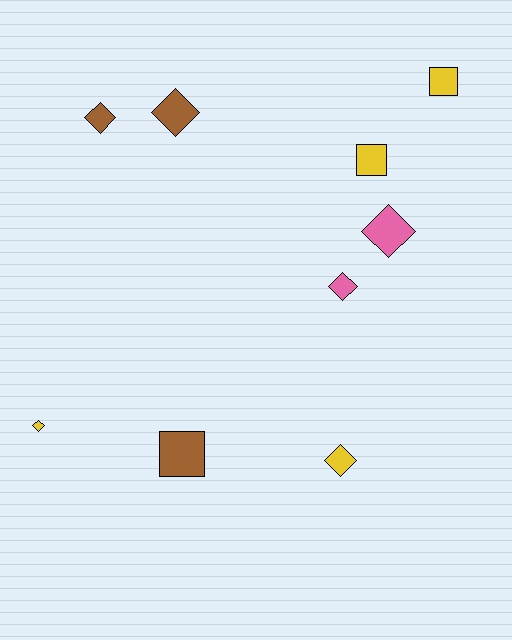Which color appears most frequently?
Yellow, with 4 objects.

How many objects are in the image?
There are 9 objects.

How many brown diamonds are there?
There are 2 brown diamonds.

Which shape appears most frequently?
Diamond, with 6 objects.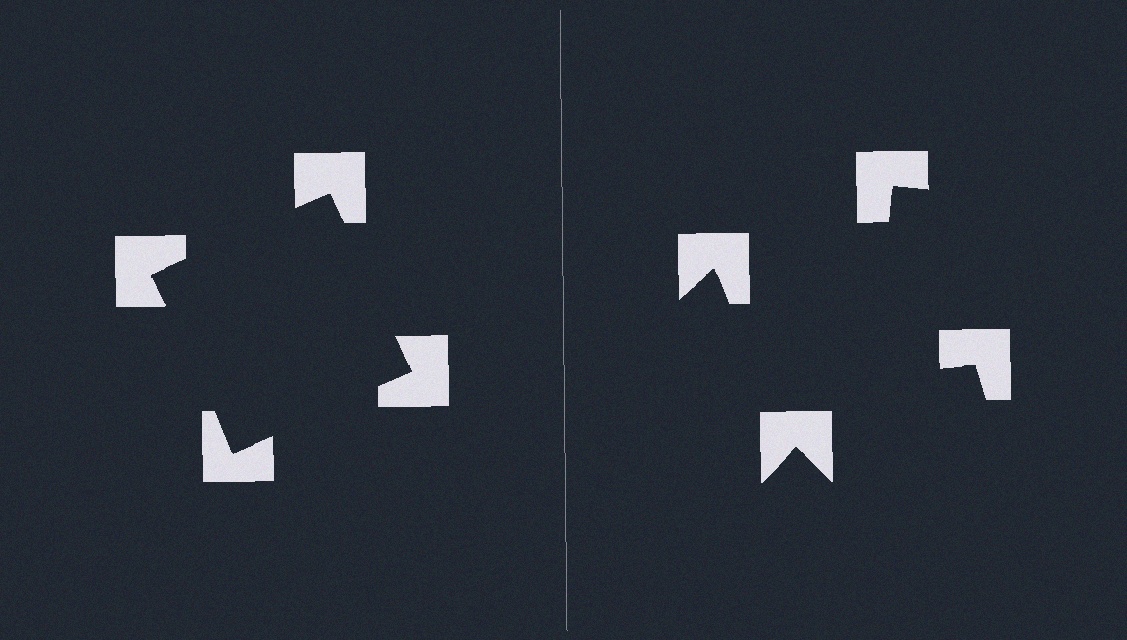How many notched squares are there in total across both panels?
8 — 4 on each side.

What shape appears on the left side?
An illusory square.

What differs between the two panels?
The notched squares are positioned identically on both sides; only the wedge orientations differ. On the left they align to a square; on the right they are misaligned.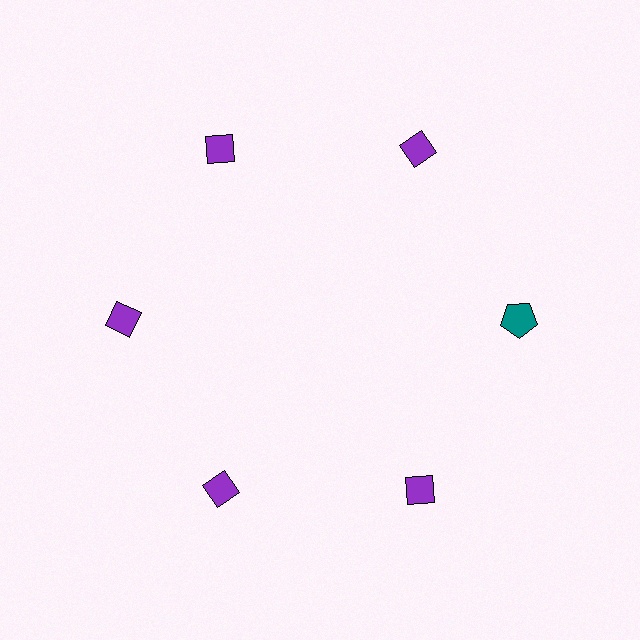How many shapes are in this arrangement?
There are 6 shapes arranged in a ring pattern.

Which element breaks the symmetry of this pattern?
The teal pentagon at roughly the 3 o'clock position breaks the symmetry. All other shapes are purple diamonds.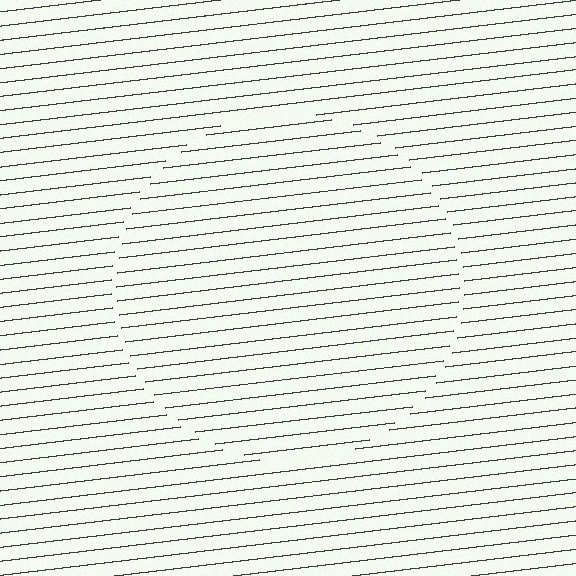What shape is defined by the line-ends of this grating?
An illusory circle. The interior of the shape contains the same grating, shifted by half a period — the contour is defined by the phase discontinuity where line-ends from the inner and outer gratings abut.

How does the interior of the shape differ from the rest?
The interior of the shape contains the same grating, shifted by half a period — the contour is defined by the phase discontinuity where line-ends from the inner and outer gratings abut.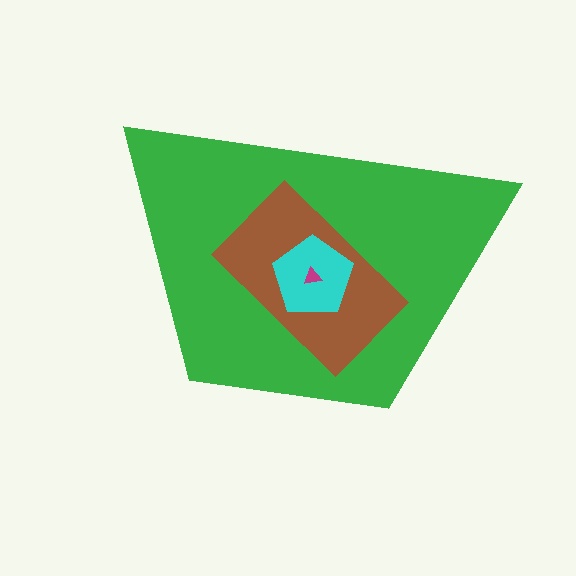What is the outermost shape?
The green trapezoid.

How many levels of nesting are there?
4.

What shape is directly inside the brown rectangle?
The cyan pentagon.